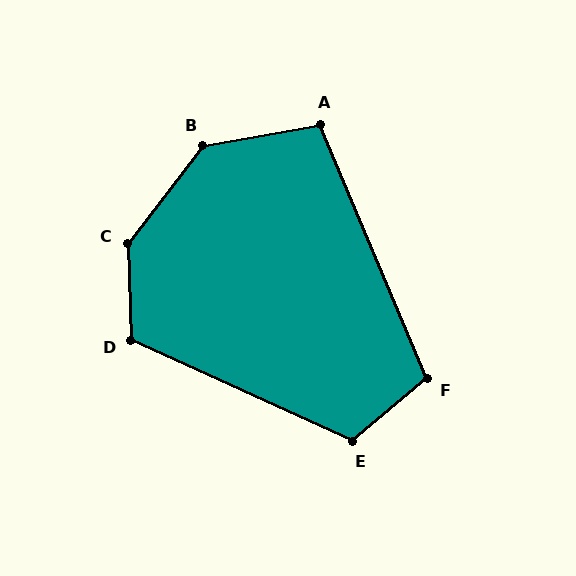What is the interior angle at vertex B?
Approximately 137 degrees (obtuse).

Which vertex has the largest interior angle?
C, at approximately 141 degrees.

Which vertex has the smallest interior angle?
A, at approximately 103 degrees.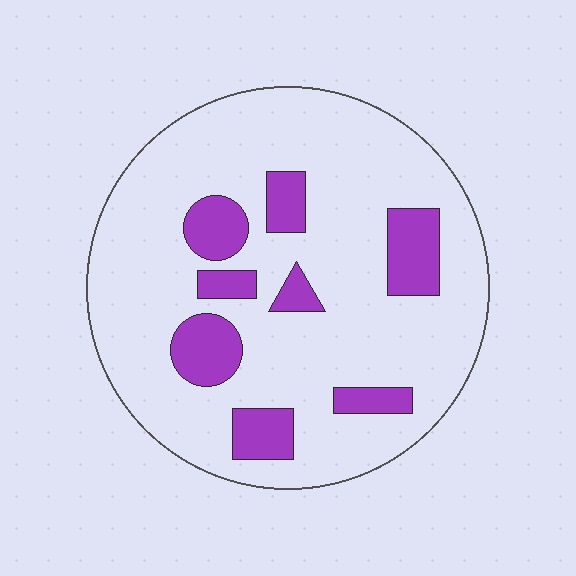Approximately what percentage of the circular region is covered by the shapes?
Approximately 20%.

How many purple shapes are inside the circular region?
8.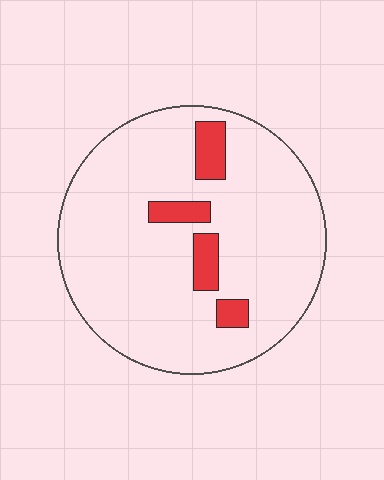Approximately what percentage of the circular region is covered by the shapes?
Approximately 10%.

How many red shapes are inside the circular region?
4.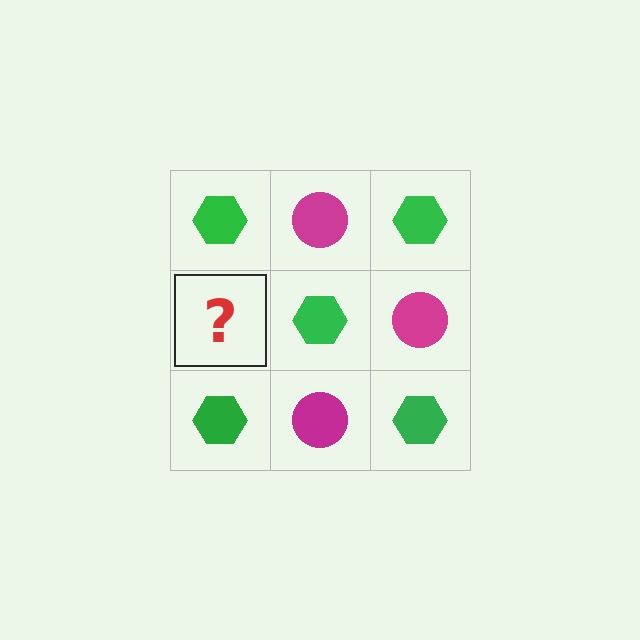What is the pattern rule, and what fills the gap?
The rule is that it alternates green hexagon and magenta circle in a checkerboard pattern. The gap should be filled with a magenta circle.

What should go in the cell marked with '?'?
The missing cell should contain a magenta circle.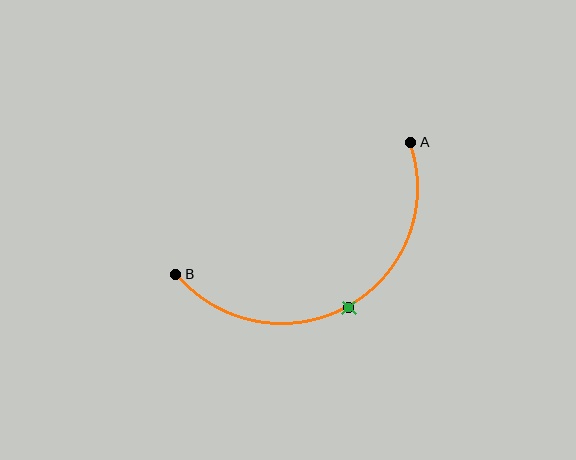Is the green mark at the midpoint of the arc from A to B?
Yes. The green mark lies on the arc at equal arc-length from both A and B — it is the arc midpoint.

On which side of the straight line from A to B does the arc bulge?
The arc bulges below the straight line connecting A and B.